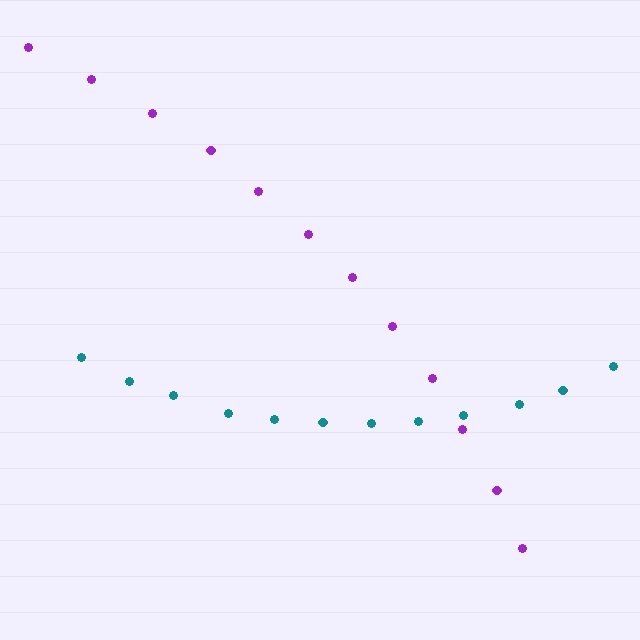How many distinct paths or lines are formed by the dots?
There are 2 distinct paths.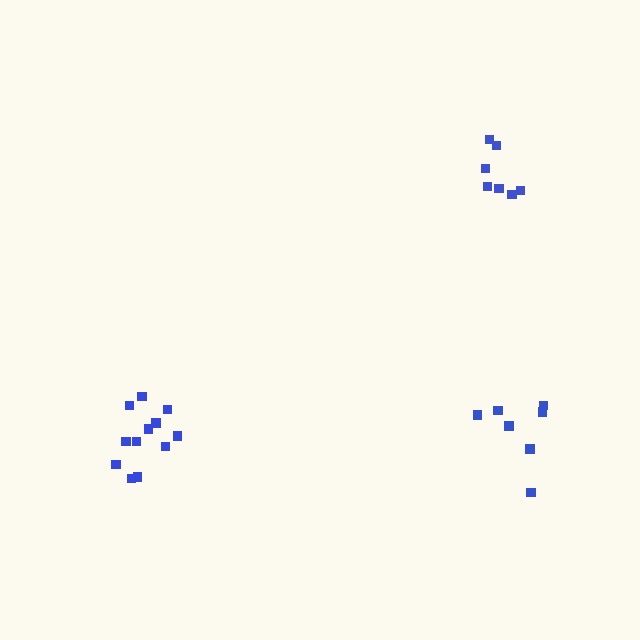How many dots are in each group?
Group 1: 7 dots, Group 2: 7 dots, Group 3: 12 dots (26 total).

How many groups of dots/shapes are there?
There are 3 groups.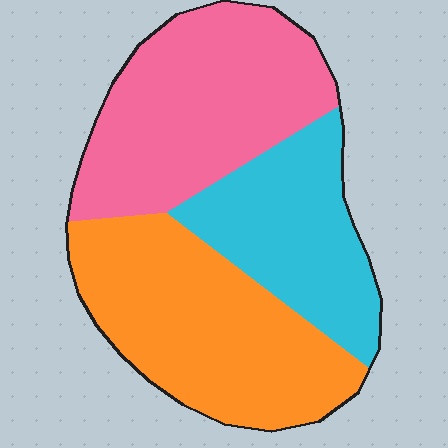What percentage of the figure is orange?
Orange takes up about three eighths (3/8) of the figure.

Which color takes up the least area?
Cyan, at roughly 25%.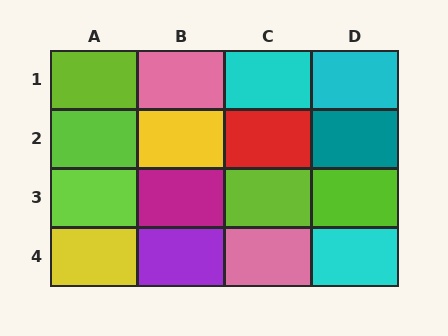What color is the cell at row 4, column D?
Cyan.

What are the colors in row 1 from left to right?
Lime, pink, cyan, cyan.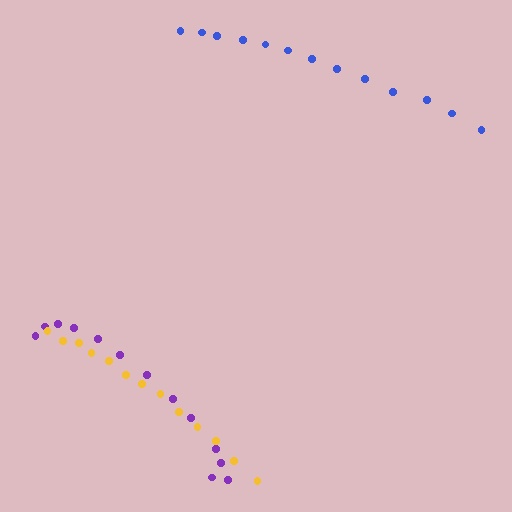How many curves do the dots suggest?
There are 3 distinct paths.